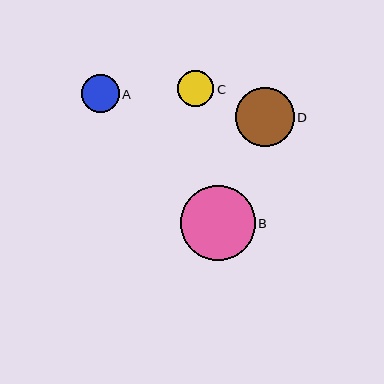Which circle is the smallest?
Circle C is the smallest with a size of approximately 36 pixels.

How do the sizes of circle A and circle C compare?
Circle A and circle C are approximately the same size.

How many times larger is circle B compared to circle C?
Circle B is approximately 2.1 times the size of circle C.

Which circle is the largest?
Circle B is the largest with a size of approximately 75 pixels.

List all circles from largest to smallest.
From largest to smallest: B, D, A, C.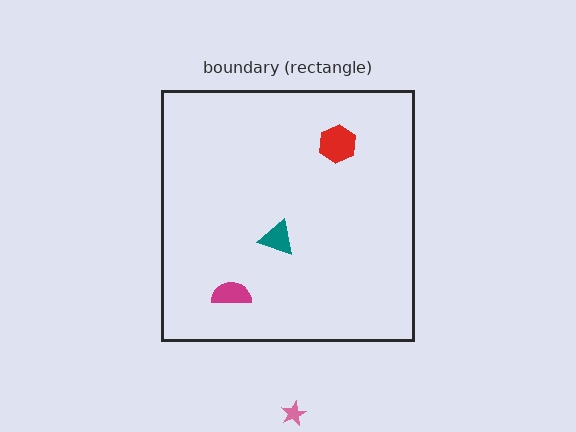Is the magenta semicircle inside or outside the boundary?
Inside.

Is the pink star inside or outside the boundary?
Outside.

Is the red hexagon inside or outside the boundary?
Inside.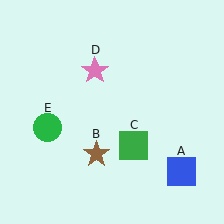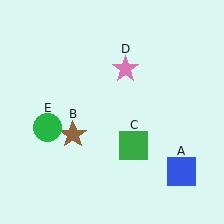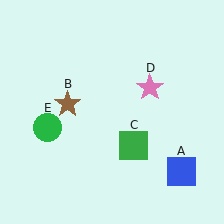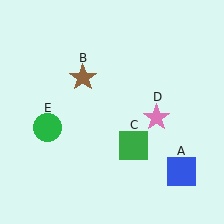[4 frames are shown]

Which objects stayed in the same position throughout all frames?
Blue square (object A) and green square (object C) and green circle (object E) remained stationary.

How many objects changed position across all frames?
2 objects changed position: brown star (object B), pink star (object D).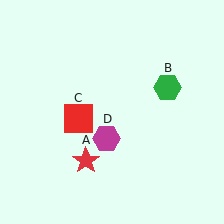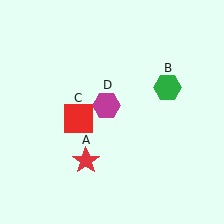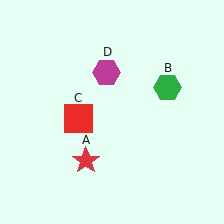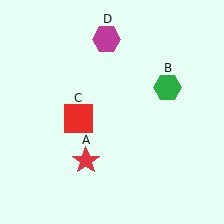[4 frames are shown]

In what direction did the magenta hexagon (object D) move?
The magenta hexagon (object D) moved up.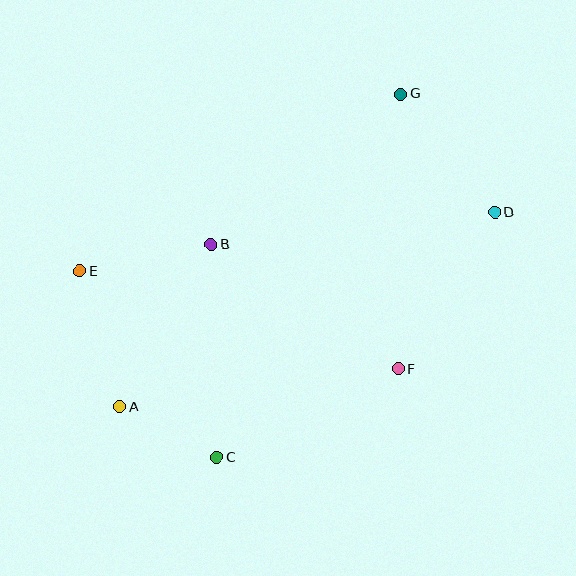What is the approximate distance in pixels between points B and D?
The distance between B and D is approximately 286 pixels.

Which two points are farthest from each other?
Points A and D are farthest from each other.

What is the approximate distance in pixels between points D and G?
The distance between D and G is approximately 151 pixels.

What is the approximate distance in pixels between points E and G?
The distance between E and G is approximately 367 pixels.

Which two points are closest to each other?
Points A and C are closest to each other.